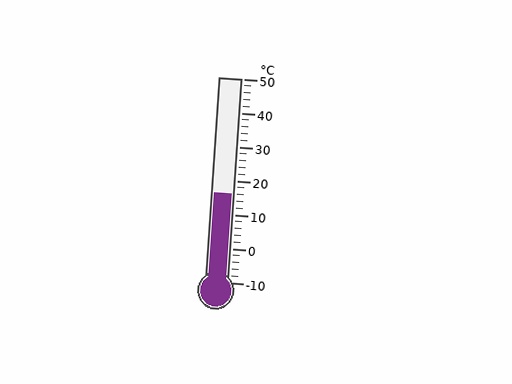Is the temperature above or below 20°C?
The temperature is below 20°C.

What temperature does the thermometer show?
The thermometer shows approximately 16°C.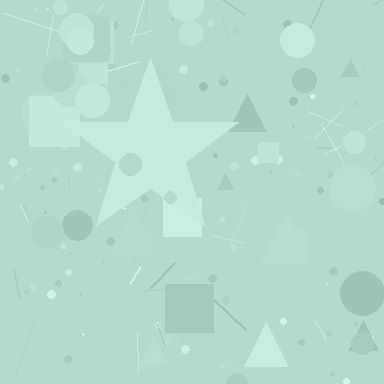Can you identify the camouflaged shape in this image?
The camouflaged shape is a star.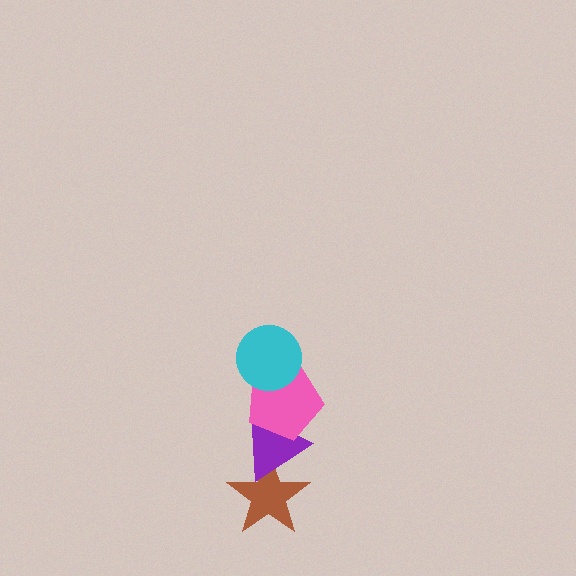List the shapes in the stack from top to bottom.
From top to bottom: the cyan circle, the pink pentagon, the purple triangle, the brown star.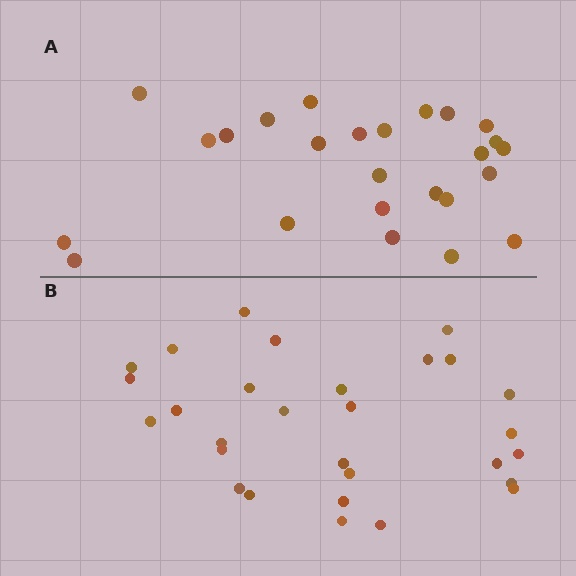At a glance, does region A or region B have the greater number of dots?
Region B (the bottom region) has more dots.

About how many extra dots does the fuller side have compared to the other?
Region B has about 4 more dots than region A.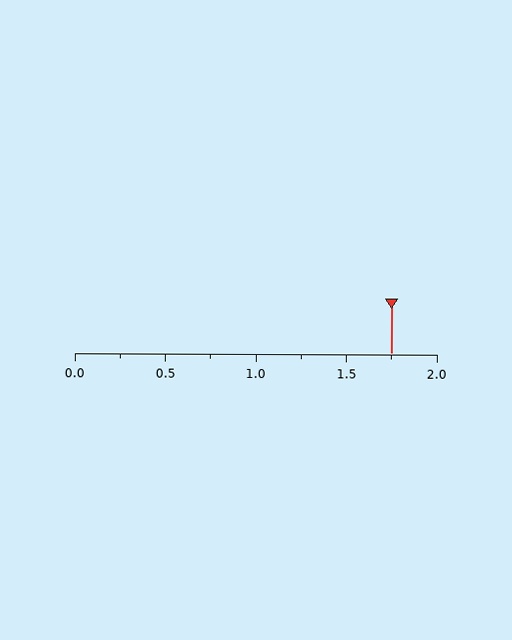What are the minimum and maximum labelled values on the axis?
The axis runs from 0.0 to 2.0.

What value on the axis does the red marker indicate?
The marker indicates approximately 1.75.